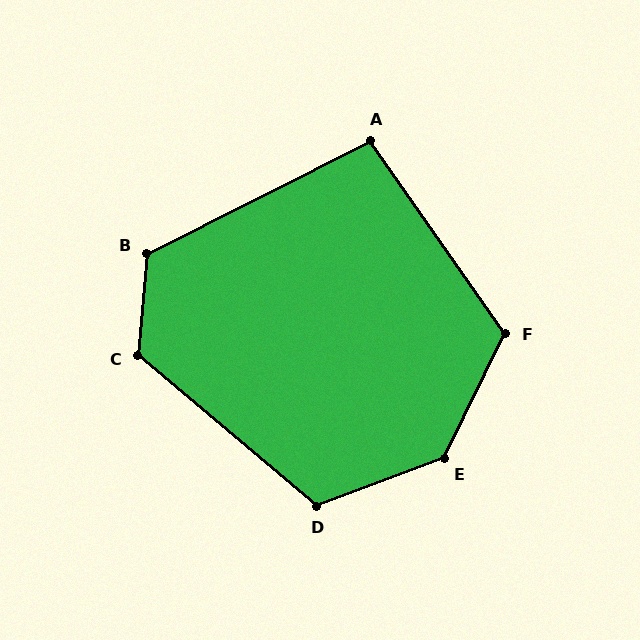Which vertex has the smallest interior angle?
A, at approximately 98 degrees.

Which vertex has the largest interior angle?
E, at approximately 137 degrees.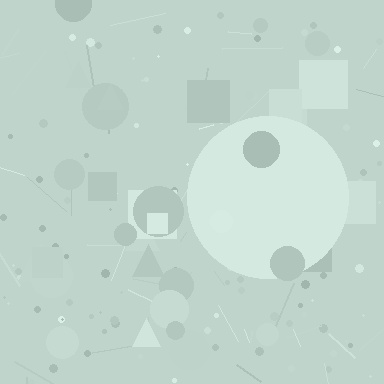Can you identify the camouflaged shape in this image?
The camouflaged shape is a circle.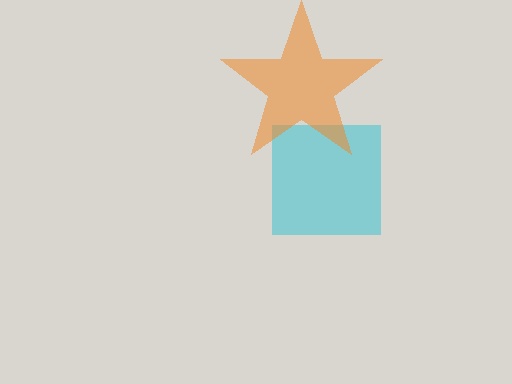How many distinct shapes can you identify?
There are 2 distinct shapes: a cyan square, an orange star.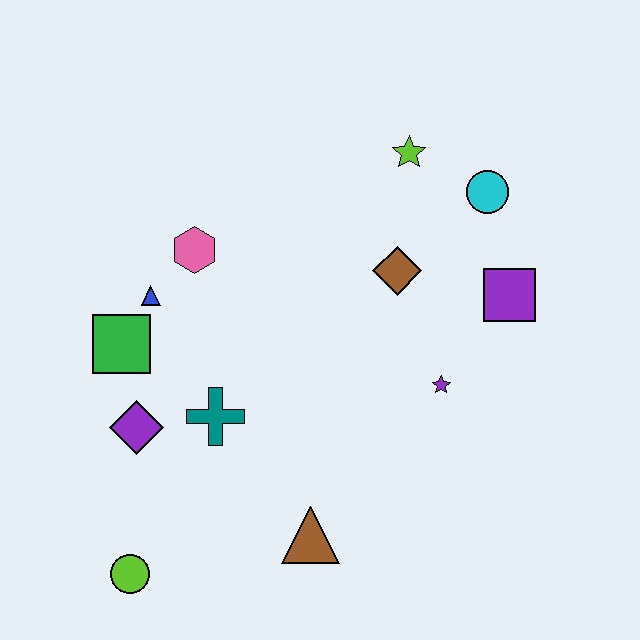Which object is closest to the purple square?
The cyan circle is closest to the purple square.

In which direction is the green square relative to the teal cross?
The green square is to the left of the teal cross.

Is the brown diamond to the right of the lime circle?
Yes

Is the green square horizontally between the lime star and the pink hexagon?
No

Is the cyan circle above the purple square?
Yes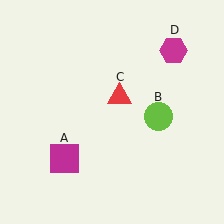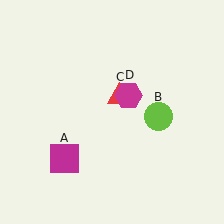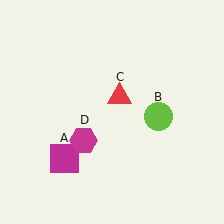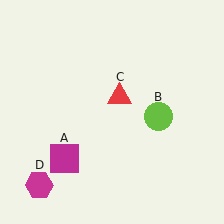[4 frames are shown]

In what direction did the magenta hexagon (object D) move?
The magenta hexagon (object D) moved down and to the left.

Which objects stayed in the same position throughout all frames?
Magenta square (object A) and lime circle (object B) and red triangle (object C) remained stationary.